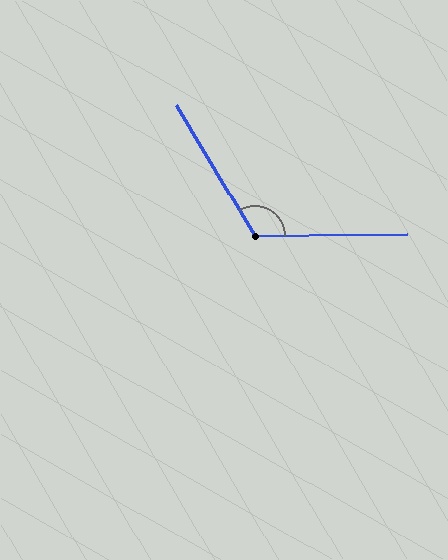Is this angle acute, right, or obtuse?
It is obtuse.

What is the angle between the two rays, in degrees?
Approximately 120 degrees.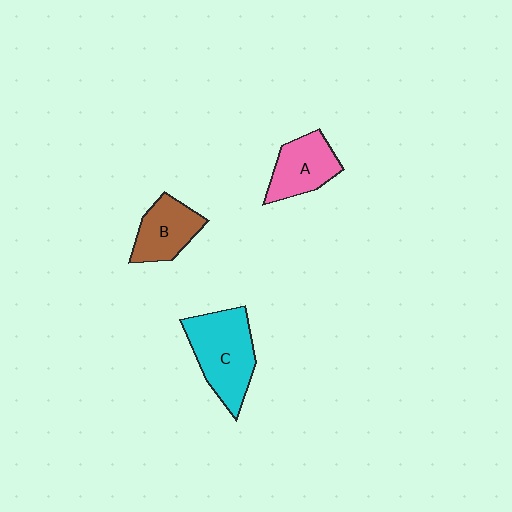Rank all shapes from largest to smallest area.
From largest to smallest: C (cyan), A (pink), B (brown).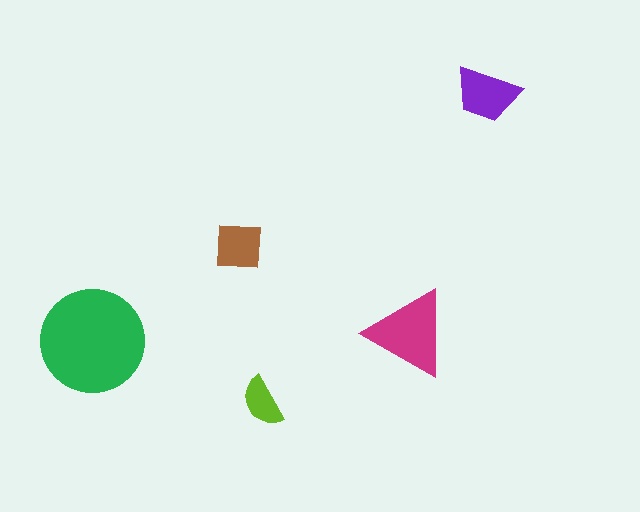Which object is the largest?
The green circle.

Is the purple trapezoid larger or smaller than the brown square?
Larger.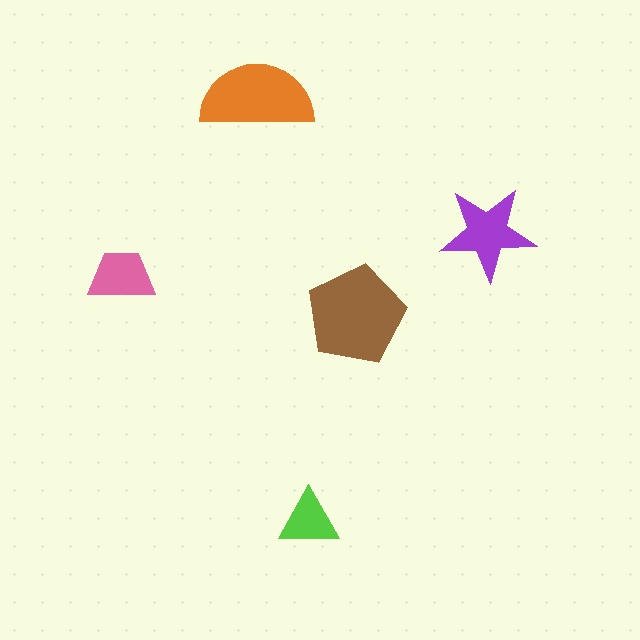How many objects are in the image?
There are 5 objects in the image.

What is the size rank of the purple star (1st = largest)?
3rd.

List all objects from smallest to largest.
The lime triangle, the pink trapezoid, the purple star, the orange semicircle, the brown pentagon.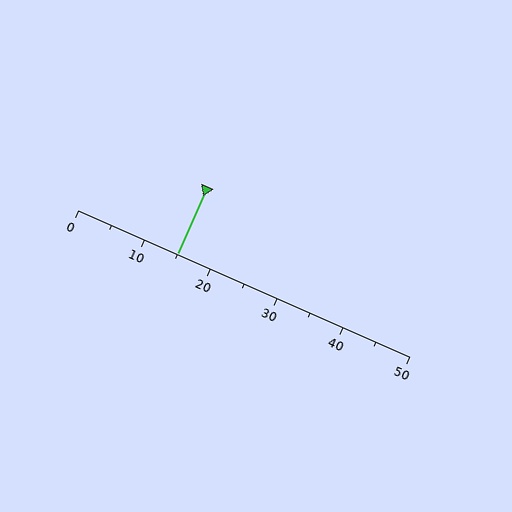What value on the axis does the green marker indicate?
The marker indicates approximately 15.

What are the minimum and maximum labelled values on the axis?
The axis runs from 0 to 50.